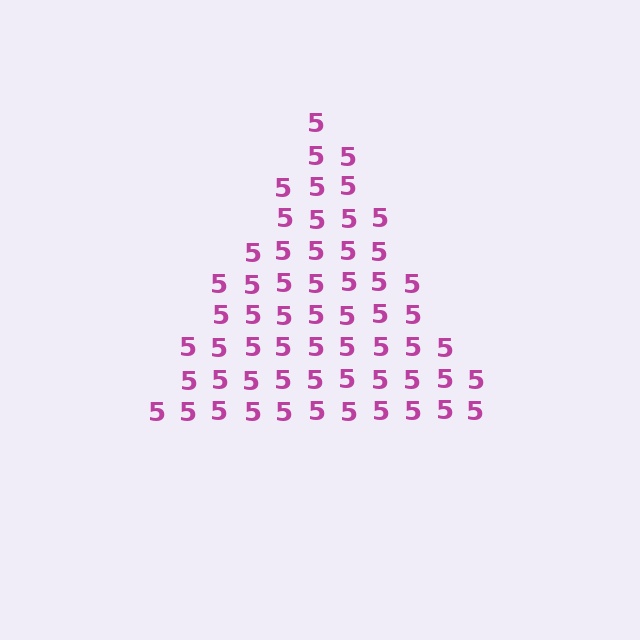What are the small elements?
The small elements are digit 5's.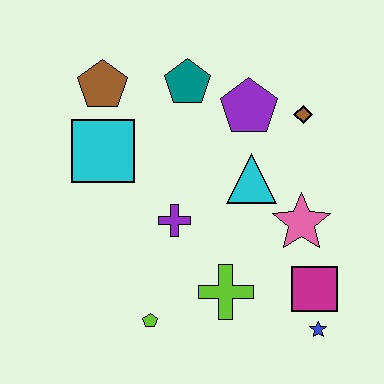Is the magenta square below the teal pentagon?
Yes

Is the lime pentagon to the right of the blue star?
No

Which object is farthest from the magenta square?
The brown pentagon is farthest from the magenta square.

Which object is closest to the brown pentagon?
The cyan square is closest to the brown pentagon.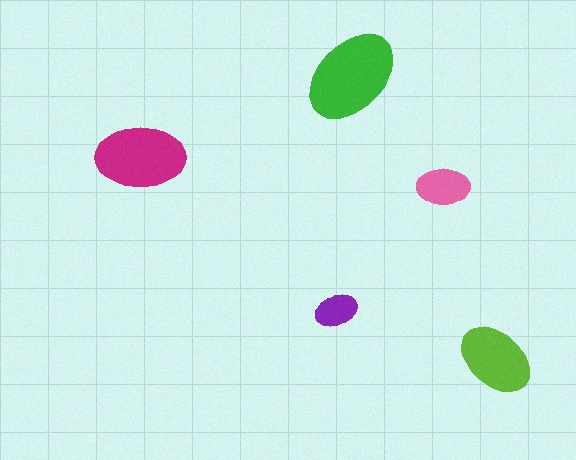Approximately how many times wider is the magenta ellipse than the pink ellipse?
About 1.5 times wider.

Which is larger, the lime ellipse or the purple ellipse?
The lime one.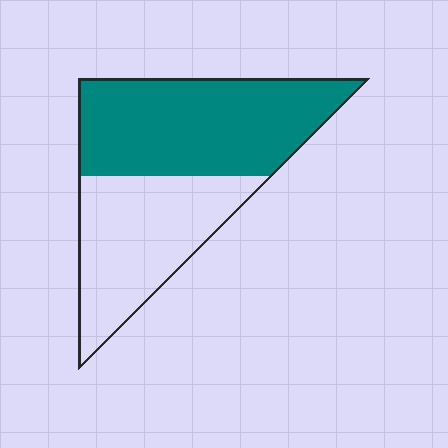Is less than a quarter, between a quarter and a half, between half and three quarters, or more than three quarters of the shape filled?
Between half and three quarters.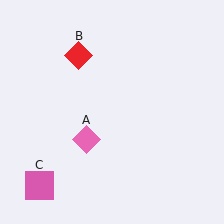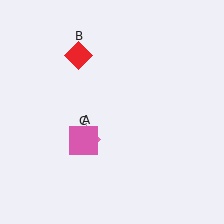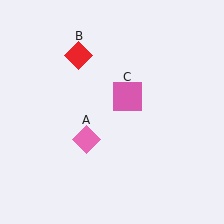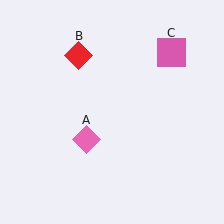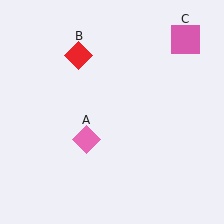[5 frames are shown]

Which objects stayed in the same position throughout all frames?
Pink diamond (object A) and red diamond (object B) remained stationary.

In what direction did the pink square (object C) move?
The pink square (object C) moved up and to the right.